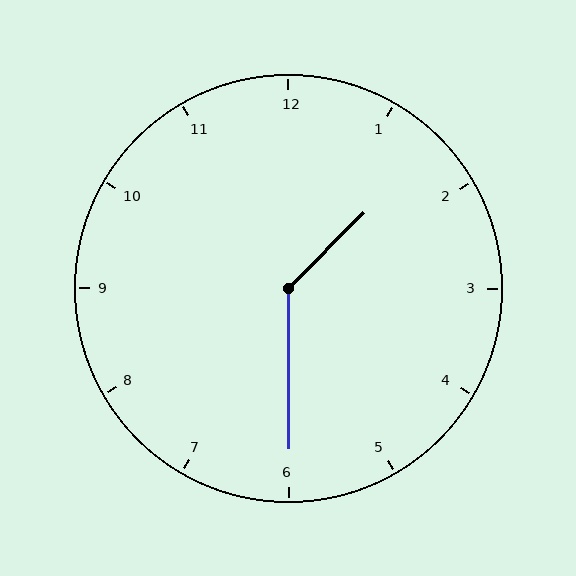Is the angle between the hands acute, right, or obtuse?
It is obtuse.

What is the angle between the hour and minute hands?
Approximately 135 degrees.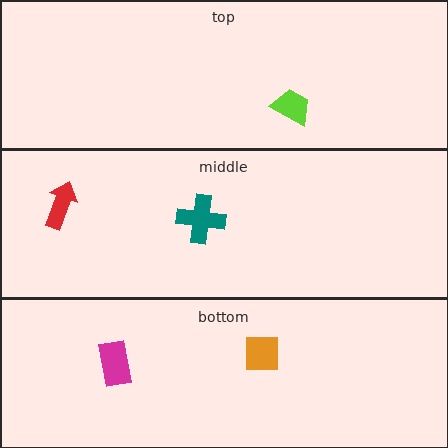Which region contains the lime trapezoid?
The top region.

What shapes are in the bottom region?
The orange square, the magenta rectangle.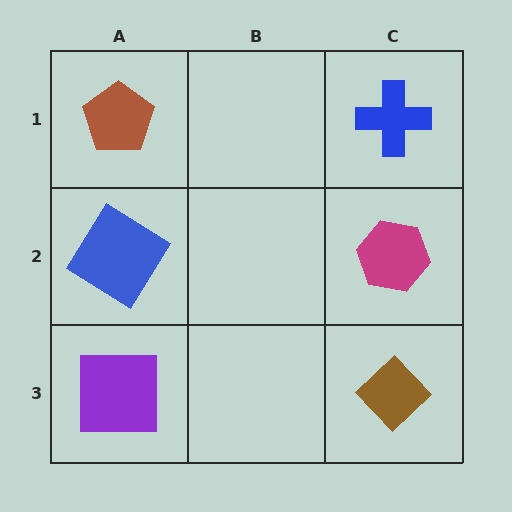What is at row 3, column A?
A purple square.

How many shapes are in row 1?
2 shapes.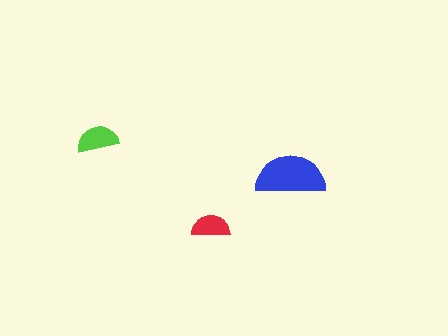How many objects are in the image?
There are 3 objects in the image.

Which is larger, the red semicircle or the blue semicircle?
The blue one.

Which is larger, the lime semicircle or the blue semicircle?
The blue one.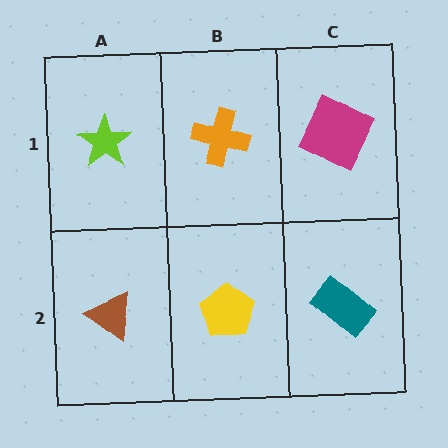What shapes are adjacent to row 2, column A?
A lime star (row 1, column A), a yellow pentagon (row 2, column B).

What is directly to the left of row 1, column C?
An orange cross.